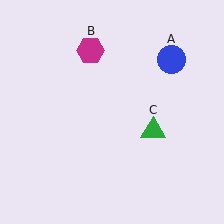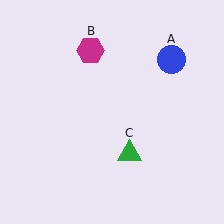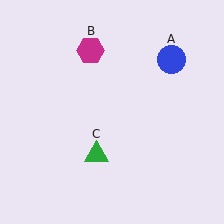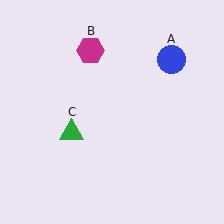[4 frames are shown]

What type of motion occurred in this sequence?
The green triangle (object C) rotated clockwise around the center of the scene.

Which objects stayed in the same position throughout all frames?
Blue circle (object A) and magenta hexagon (object B) remained stationary.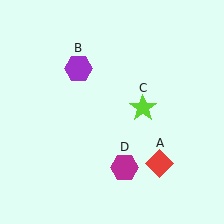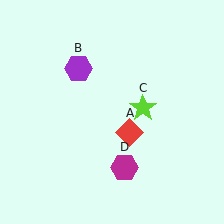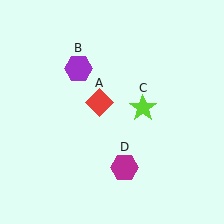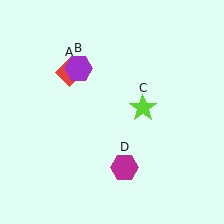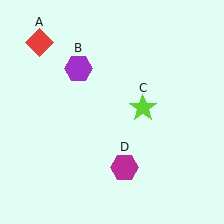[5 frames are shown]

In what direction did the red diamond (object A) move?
The red diamond (object A) moved up and to the left.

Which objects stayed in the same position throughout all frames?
Purple hexagon (object B) and lime star (object C) and magenta hexagon (object D) remained stationary.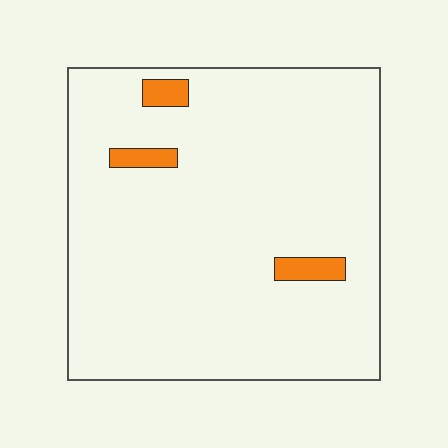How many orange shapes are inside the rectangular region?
3.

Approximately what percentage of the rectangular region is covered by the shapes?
Approximately 5%.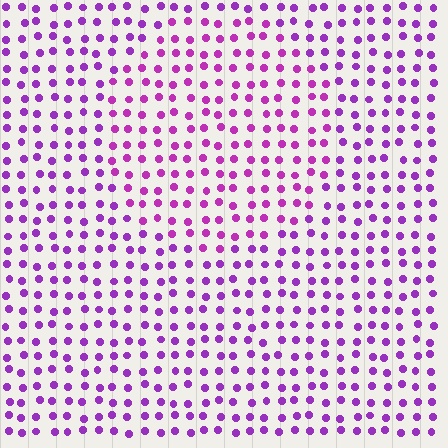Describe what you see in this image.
The image is filled with small purple elements in a uniform arrangement. A circle-shaped region is visible where the elements are tinted to a slightly different hue, forming a subtle color boundary.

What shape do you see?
I see a circle.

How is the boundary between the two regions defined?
The boundary is defined purely by a slight shift in hue (about 20 degrees). Spacing, size, and orientation are identical on both sides.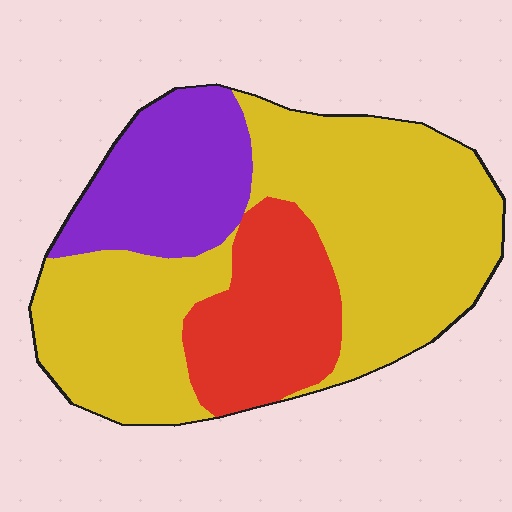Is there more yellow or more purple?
Yellow.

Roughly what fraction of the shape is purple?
Purple takes up less than a quarter of the shape.